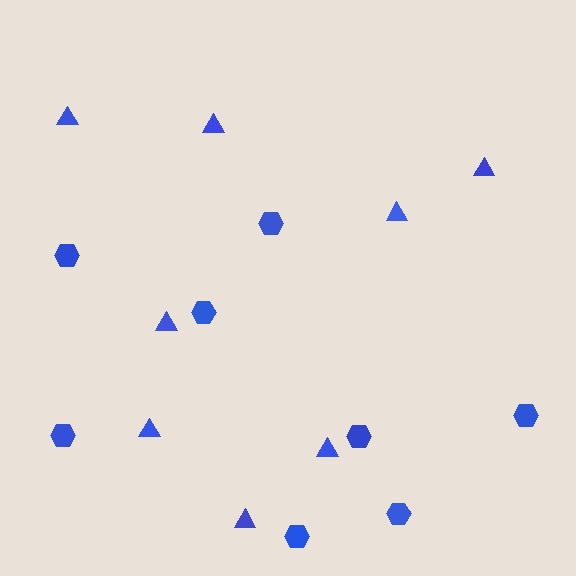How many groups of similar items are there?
There are 2 groups: one group of triangles (8) and one group of hexagons (8).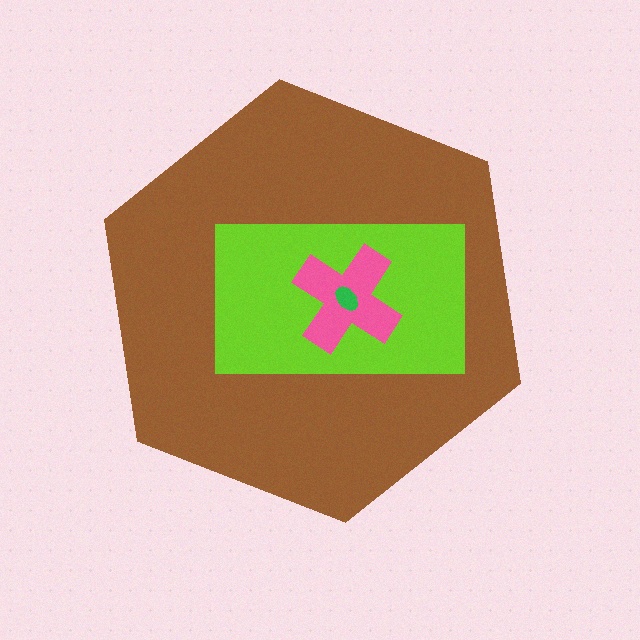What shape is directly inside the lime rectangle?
The pink cross.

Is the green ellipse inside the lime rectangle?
Yes.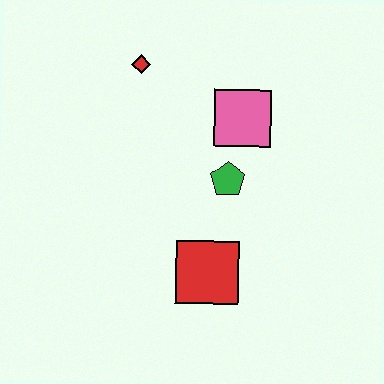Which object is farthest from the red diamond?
The red square is farthest from the red diamond.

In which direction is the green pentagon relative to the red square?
The green pentagon is above the red square.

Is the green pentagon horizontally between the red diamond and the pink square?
Yes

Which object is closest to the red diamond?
The pink square is closest to the red diamond.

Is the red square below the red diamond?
Yes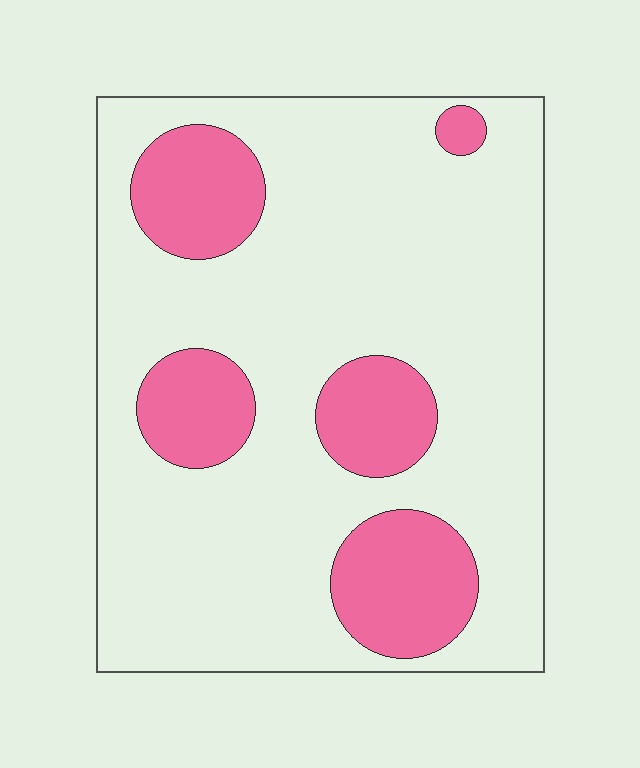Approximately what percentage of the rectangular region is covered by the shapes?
Approximately 20%.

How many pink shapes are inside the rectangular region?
5.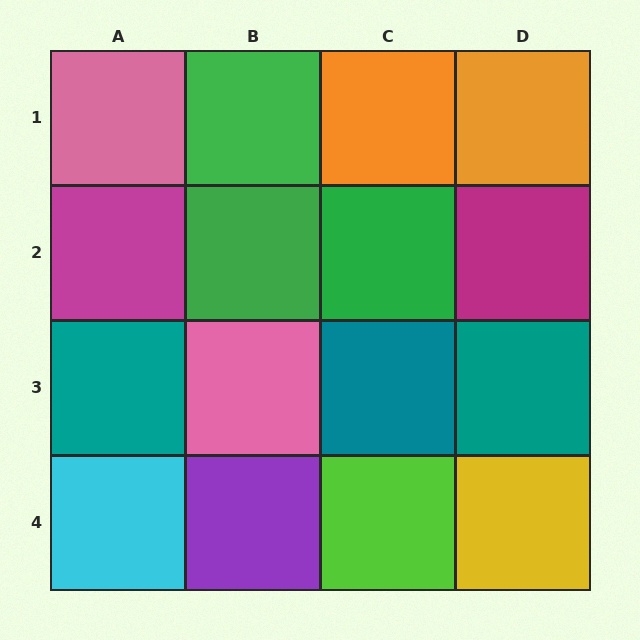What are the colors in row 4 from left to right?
Cyan, purple, lime, yellow.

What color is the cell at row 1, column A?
Pink.